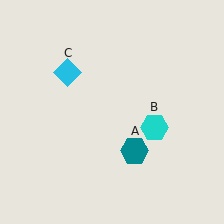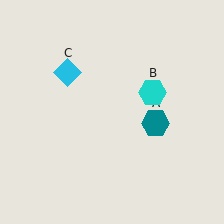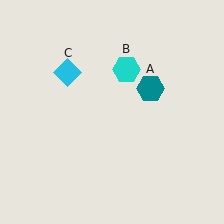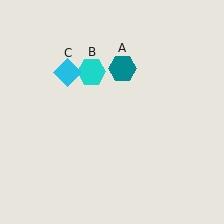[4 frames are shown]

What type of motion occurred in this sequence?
The teal hexagon (object A), cyan hexagon (object B) rotated counterclockwise around the center of the scene.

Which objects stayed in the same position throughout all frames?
Cyan diamond (object C) remained stationary.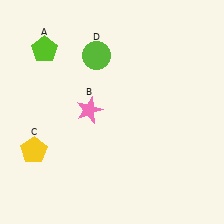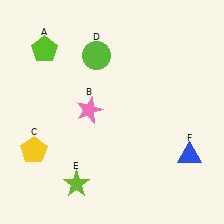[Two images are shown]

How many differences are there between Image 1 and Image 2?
There are 2 differences between the two images.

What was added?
A lime star (E), a blue triangle (F) were added in Image 2.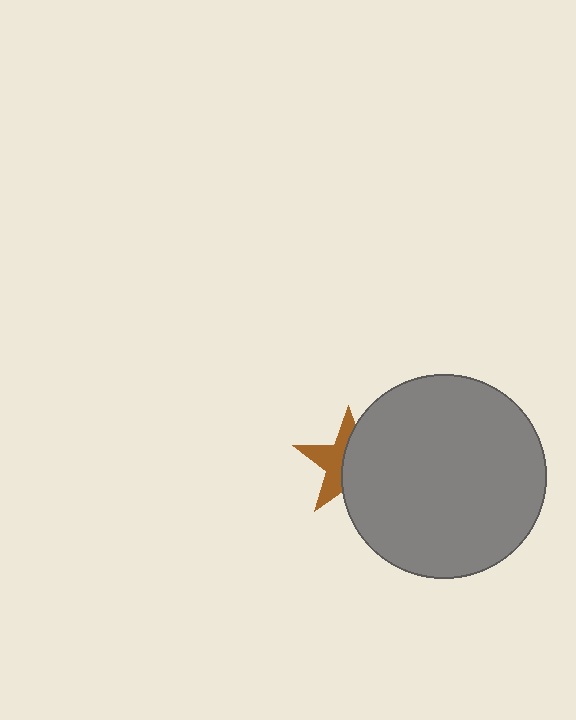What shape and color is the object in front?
The object in front is a gray circle.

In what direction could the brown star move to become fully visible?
The brown star could move left. That would shift it out from behind the gray circle entirely.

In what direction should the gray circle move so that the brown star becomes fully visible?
The gray circle should move right. That is the shortest direction to clear the overlap and leave the brown star fully visible.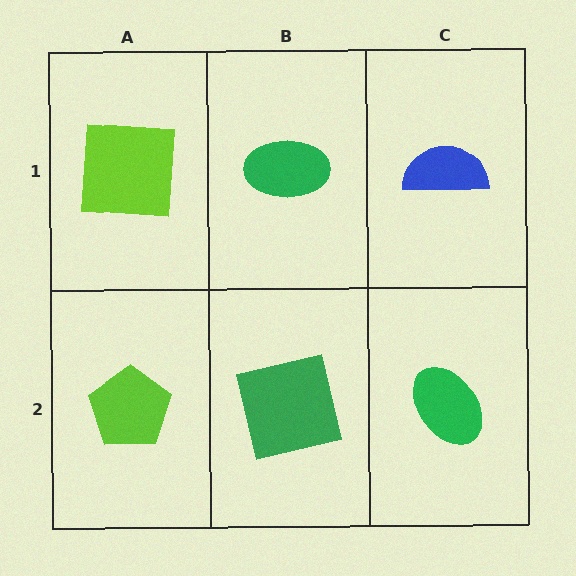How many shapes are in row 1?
3 shapes.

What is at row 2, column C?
A green ellipse.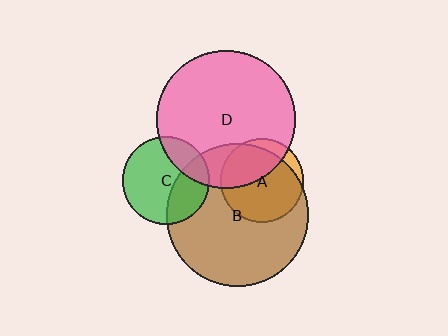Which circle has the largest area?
Circle B (brown).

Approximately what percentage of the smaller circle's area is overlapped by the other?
Approximately 25%.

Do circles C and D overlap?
Yes.